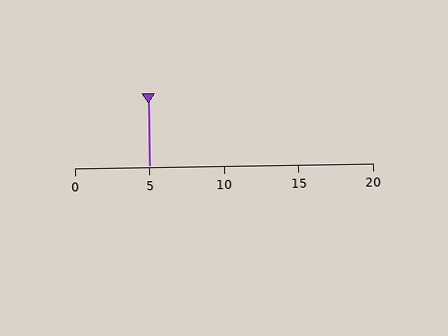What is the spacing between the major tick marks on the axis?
The major ticks are spaced 5 apart.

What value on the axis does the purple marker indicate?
The marker indicates approximately 5.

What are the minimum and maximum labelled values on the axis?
The axis runs from 0 to 20.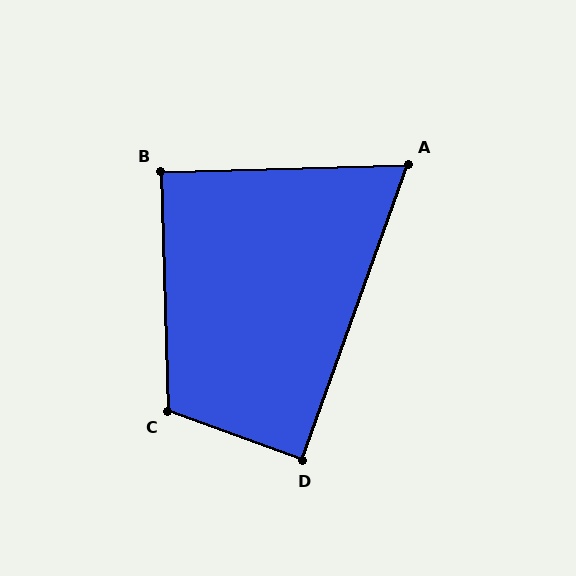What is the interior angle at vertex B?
Approximately 90 degrees (approximately right).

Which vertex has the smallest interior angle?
A, at approximately 68 degrees.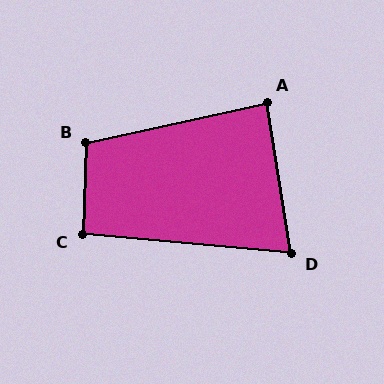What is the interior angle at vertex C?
Approximately 93 degrees (approximately right).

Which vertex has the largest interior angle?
B, at approximately 104 degrees.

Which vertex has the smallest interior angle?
D, at approximately 76 degrees.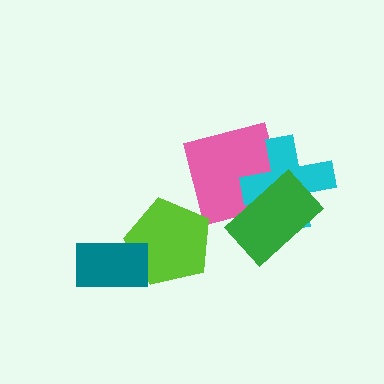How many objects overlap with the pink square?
2 objects overlap with the pink square.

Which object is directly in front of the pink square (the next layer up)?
The cyan cross is directly in front of the pink square.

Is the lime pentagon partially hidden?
Yes, it is partially covered by another shape.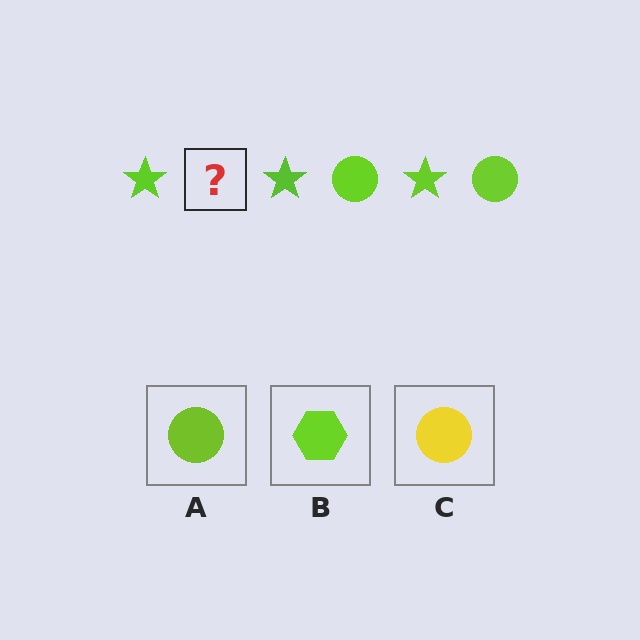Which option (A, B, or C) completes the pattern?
A.